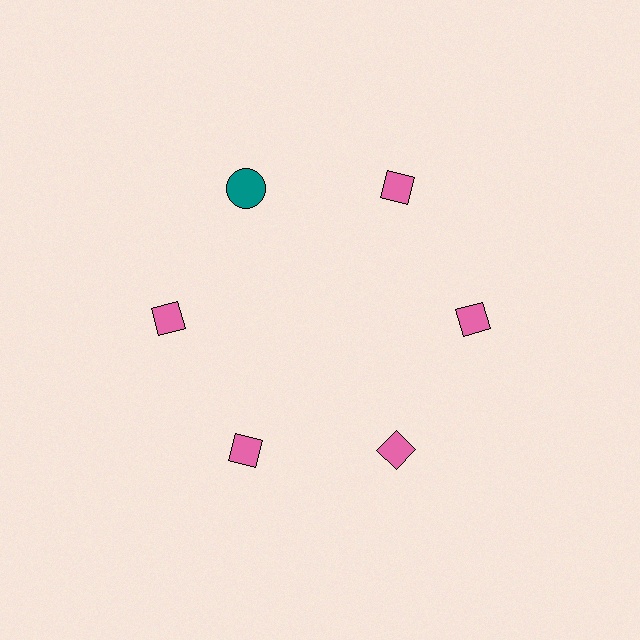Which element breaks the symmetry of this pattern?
The teal circle at roughly the 11 o'clock position breaks the symmetry. All other shapes are pink diamonds.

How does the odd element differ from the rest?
It differs in both color (teal instead of pink) and shape (circle instead of diamond).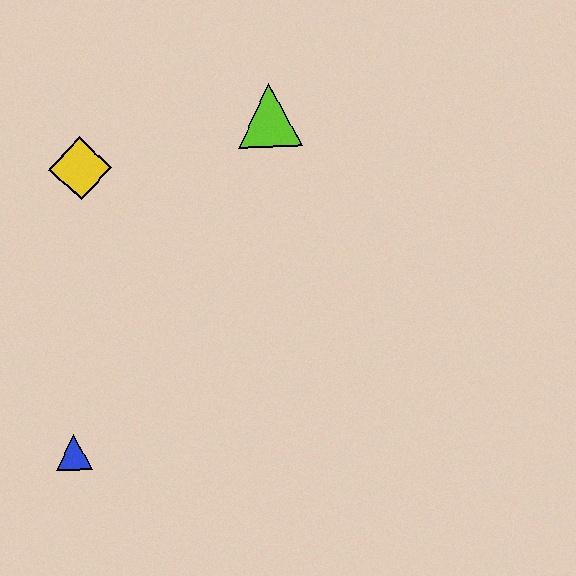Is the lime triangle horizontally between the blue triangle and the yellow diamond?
No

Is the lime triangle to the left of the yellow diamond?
No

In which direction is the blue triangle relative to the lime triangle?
The blue triangle is below the lime triangle.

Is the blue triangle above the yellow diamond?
No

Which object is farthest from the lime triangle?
The blue triangle is farthest from the lime triangle.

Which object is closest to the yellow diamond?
The lime triangle is closest to the yellow diamond.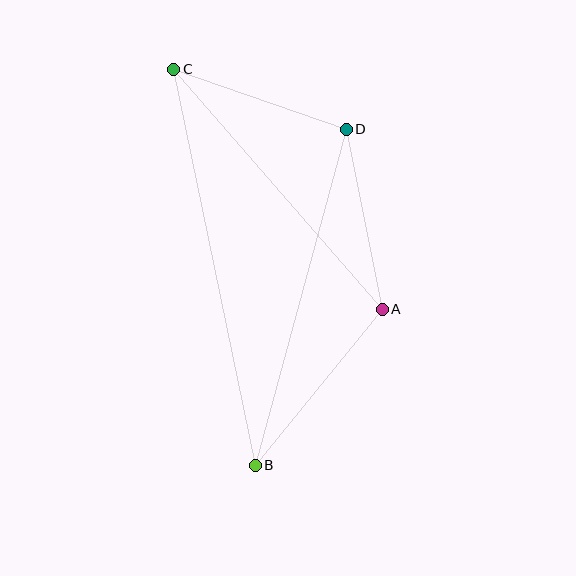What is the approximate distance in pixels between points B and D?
The distance between B and D is approximately 348 pixels.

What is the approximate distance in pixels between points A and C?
The distance between A and C is approximately 318 pixels.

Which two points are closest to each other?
Points C and D are closest to each other.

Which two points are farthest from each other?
Points B and C are farthest from each other.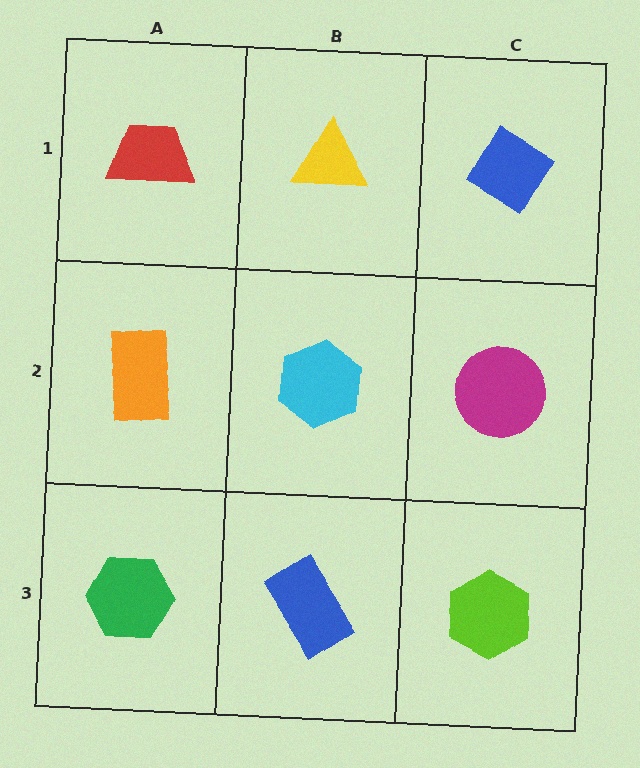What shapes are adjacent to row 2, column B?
A yellow triangle (row 1, column B), a blue rectangle (row 3, column B), an orange rectangle (row 2, column A), a magenta circle (row 2, column C).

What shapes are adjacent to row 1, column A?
An orange rectangle (row 2, column A), a yellow triangle (row 1, column B).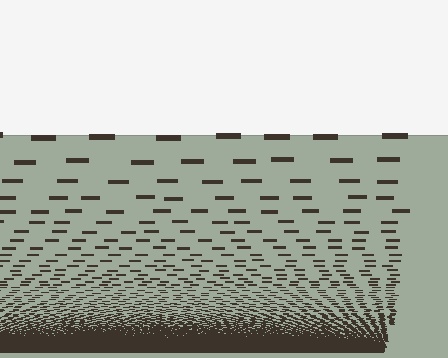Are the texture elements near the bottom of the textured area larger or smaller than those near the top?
Smaller. The gradient is inverted — elements near the bottom are smaller and denser.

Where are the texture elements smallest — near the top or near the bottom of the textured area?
Near the bottom.